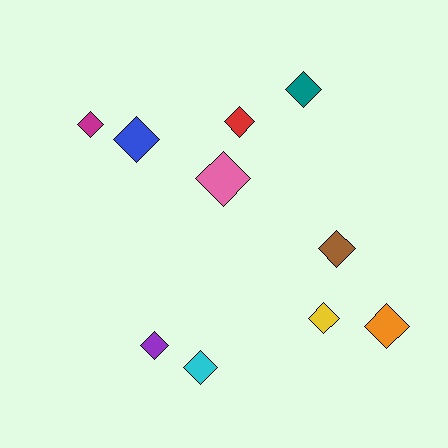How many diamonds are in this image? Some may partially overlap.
There are 10 diamonds.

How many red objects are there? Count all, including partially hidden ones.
There is 1 red object.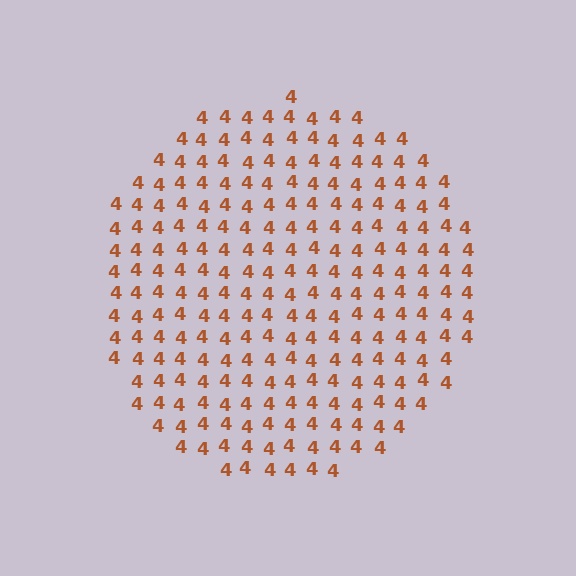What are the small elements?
The small elements are digit 4's.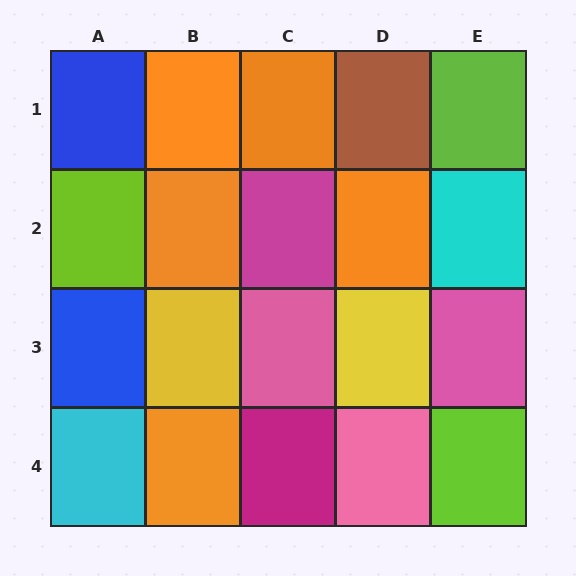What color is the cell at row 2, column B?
Orange.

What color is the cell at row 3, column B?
Yellow.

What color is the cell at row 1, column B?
Orange.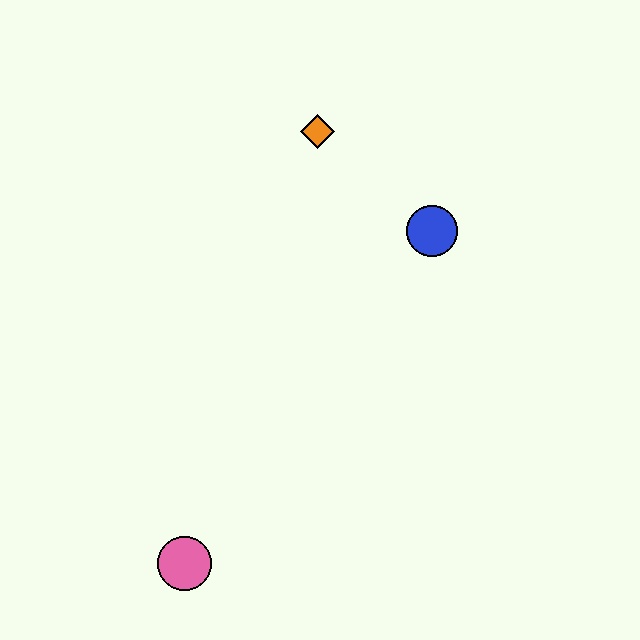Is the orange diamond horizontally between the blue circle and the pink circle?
Yes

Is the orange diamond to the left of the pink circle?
No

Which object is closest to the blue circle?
The orange diamond is closest to the blue circle.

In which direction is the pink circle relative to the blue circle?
The pink circle is below the blue circle.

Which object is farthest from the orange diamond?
The pink circle is farthest from the orange diamond.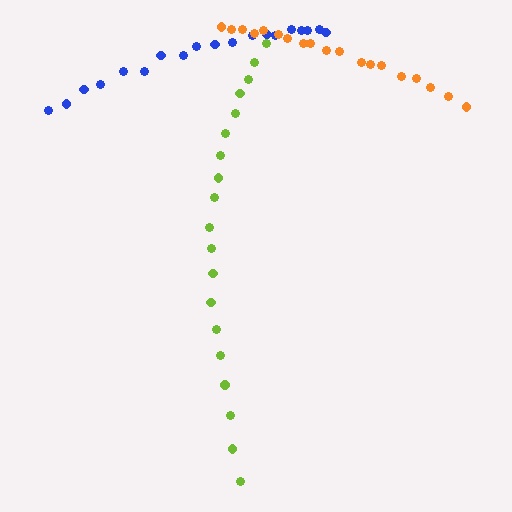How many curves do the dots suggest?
There are 3 distinct paths.